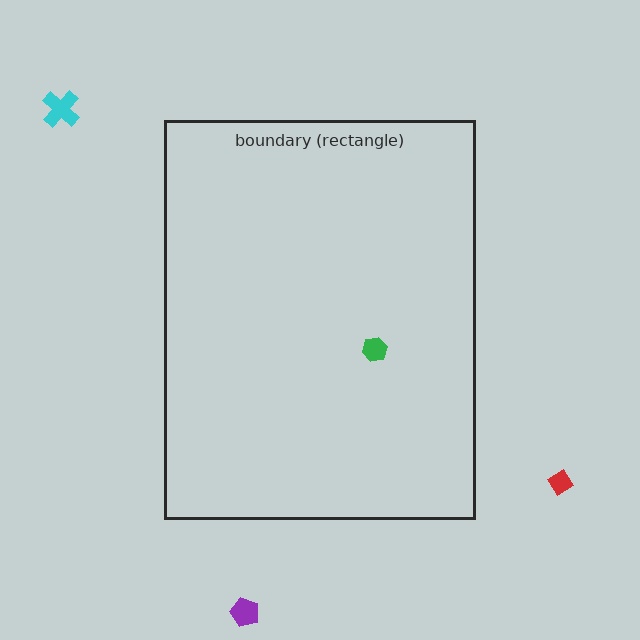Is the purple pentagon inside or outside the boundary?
Outside.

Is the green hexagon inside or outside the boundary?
Inside.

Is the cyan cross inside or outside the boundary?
Outside.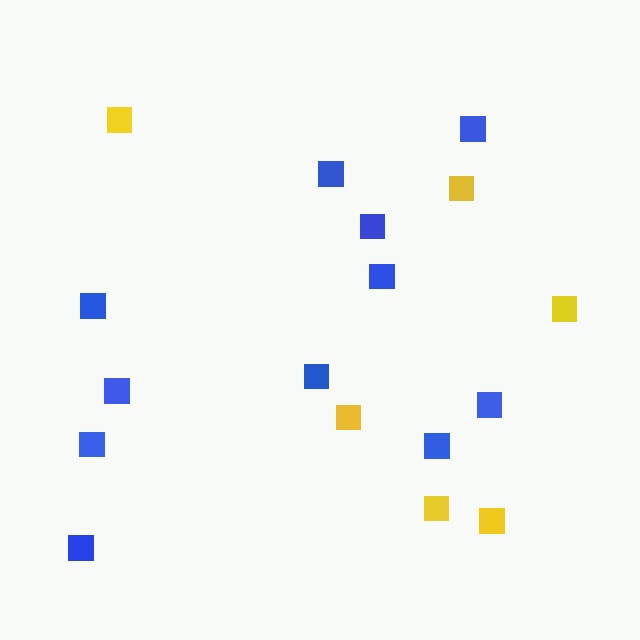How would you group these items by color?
There are 2 groups: one group of yellow squares (6) and one group of blue squares (11).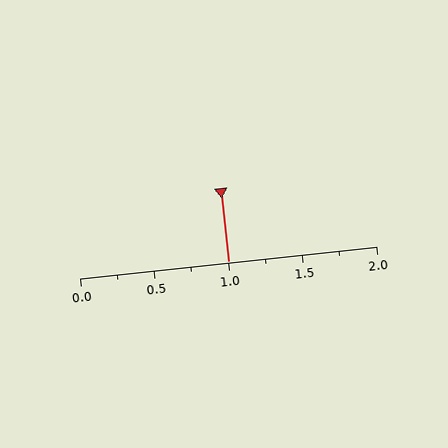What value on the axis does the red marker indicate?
The marker indicates approximately 1.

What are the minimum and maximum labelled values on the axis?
The axis runs from 0.0 to 2.0.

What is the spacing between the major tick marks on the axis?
The major ticks are spaced 0.5 apart.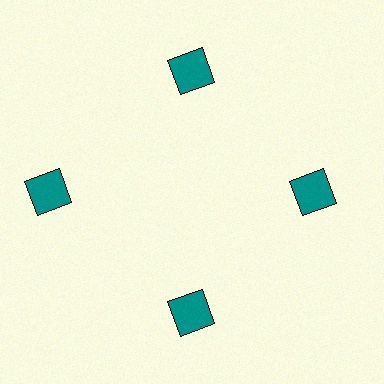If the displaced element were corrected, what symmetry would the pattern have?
It would have 4-fold rotational symmetry — the pattern would map onto itself every 90 degrees.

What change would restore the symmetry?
The symmetry would be restored by moving it inward, back onto the ring so that all 4 squares sit at equal angles and equal distance from the center.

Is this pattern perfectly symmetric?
No. The 4 teal squares are arranged in a ring, but one element near the 9 o'clock position is pushed outward from the center, breaking the 4-fold rotational symmetry.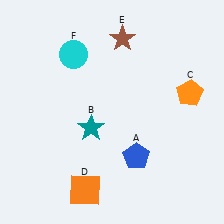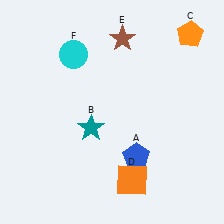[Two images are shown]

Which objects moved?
The objects that moved are: the orange pentagon (C), the orange square (D).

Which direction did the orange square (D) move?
The orange square (D) moved right.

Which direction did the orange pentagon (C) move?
The orange pentagon (C) moved up.